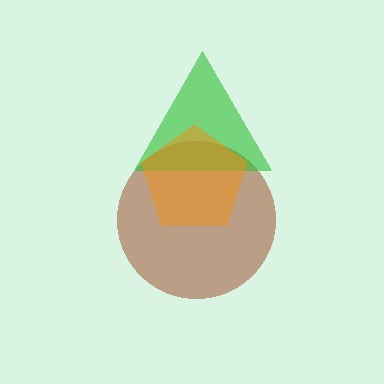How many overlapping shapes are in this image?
There are 3 overlapping shapes in the image.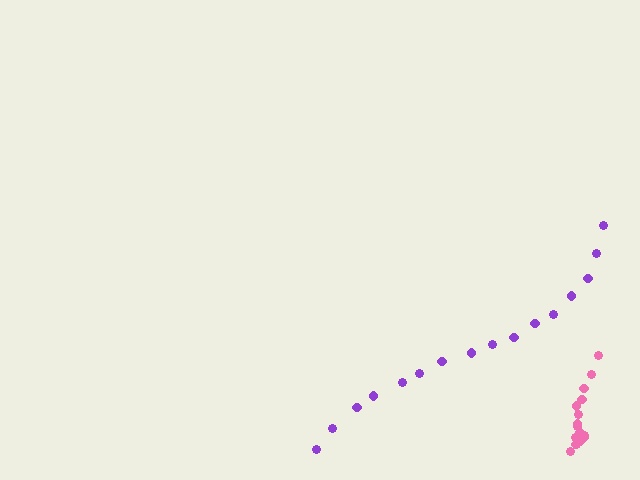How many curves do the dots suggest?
There are 2 distinct paths.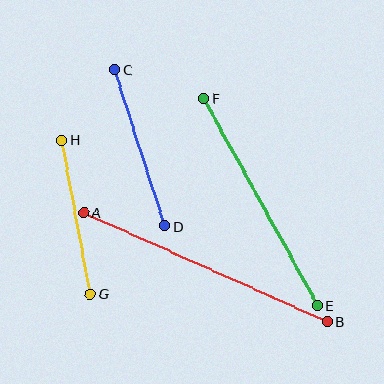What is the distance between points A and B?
The distance is approximately 267 pixels.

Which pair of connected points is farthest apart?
Points A and B are farthest apart.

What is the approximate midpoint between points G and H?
The midpoint is at approximately (76, 217) pixels.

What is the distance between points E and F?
The distance is approximately 236 pixels.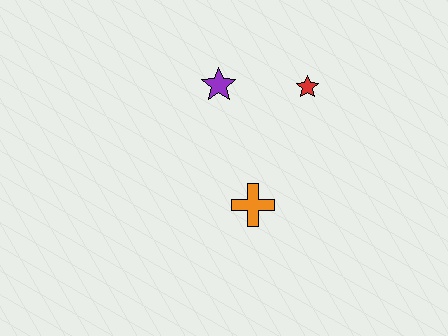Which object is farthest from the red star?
The orange cross is farthest from the red star.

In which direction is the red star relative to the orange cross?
The red star is above the orange cross.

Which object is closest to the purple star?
The red star is closest to the purple star.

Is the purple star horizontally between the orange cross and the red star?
No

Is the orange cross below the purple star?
Yes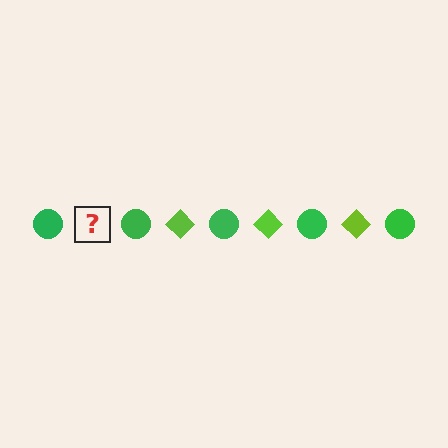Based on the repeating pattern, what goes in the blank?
The blank should be a lime diamond.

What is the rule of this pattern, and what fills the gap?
The rule is that the pattern alternates between green circle and lime diamond. The gap should be filled with a lime diamond.